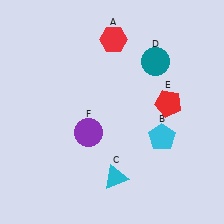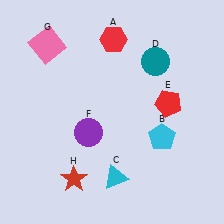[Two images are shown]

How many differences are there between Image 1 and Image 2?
There are 2 differences between the two images.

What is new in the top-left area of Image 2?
A pink square (G) was added in the top-left area of Image 2.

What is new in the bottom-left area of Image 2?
A red star (H) was added in the bottom-left area of Image 2.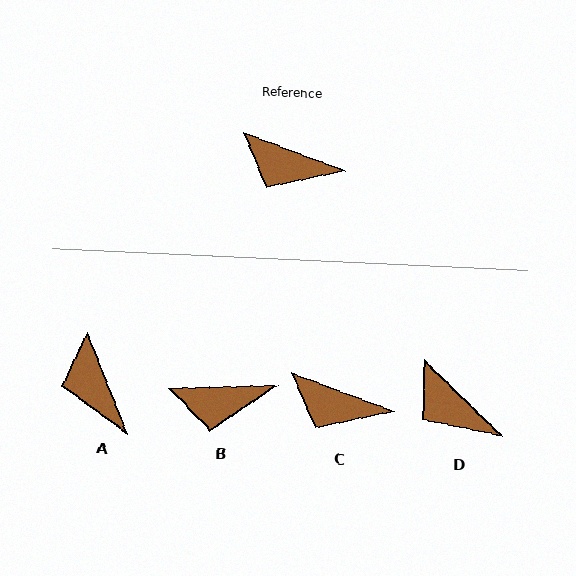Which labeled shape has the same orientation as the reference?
C.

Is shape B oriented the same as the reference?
No, it is off by about 22 degrees.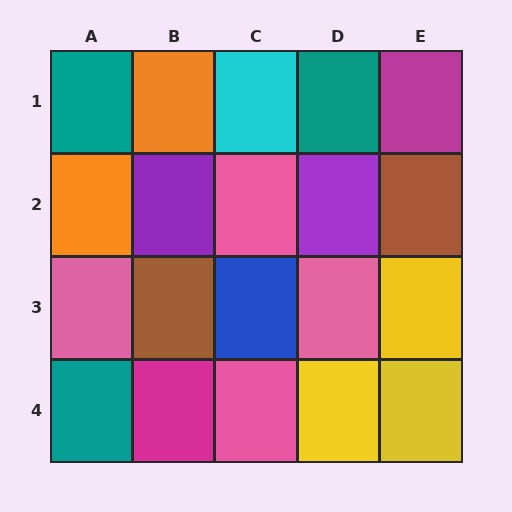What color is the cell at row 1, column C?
Cyan.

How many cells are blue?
1 cell is blue.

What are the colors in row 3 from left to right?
Pink, brown, blue, pink, yellow.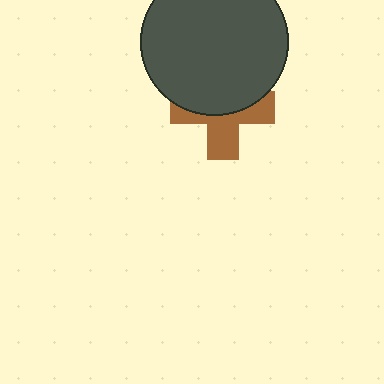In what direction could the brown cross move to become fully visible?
The brown cross could move down. That would shift it out from behind the dark gray circle entirely.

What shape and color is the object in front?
The object in front is a dark gray circle.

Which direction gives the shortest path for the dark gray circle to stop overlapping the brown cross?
Moving up gives the shortest separation.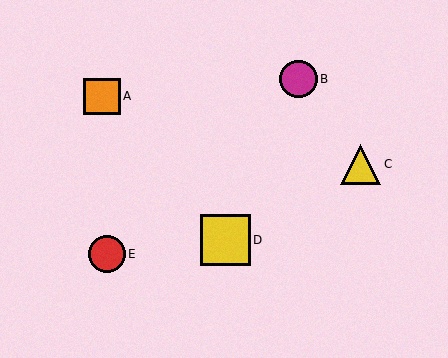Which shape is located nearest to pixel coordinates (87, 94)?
The orange square (labeled A) at (102, 96) is nearest to that location.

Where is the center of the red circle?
The center of the red circle is at (107, 254).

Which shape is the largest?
The yellow square (labeled D) is the largest.